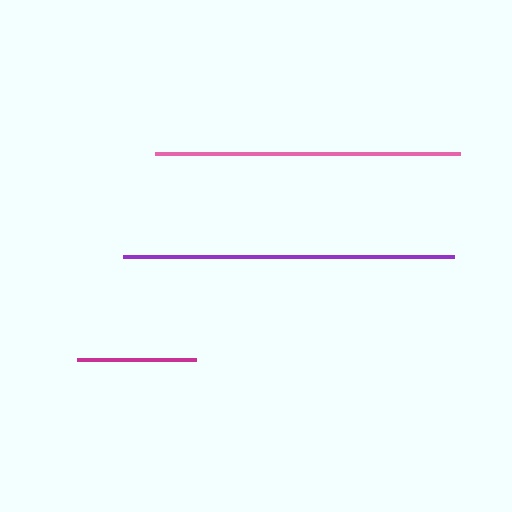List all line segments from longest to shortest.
From longest to shortest: purple, pink, magenta.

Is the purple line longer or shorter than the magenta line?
The purple line is longer than the magenta line.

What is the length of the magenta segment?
The magenta segment is approximately 119 pixels long.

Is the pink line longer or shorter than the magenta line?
The pink line is longer than the magenta line.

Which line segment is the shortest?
The magenta line is the shortest at approximately 119 pixels.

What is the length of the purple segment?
The purple segment is approximately 331 pixels long.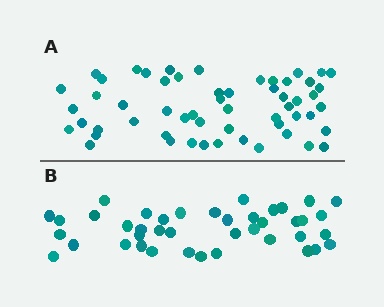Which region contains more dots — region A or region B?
Region A (the top region) has more dots.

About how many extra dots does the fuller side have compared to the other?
Region A has approximately 15 more dots than region B.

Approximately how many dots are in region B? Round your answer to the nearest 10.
About 40 dots. (The exact count is 41, which rounds to 40.)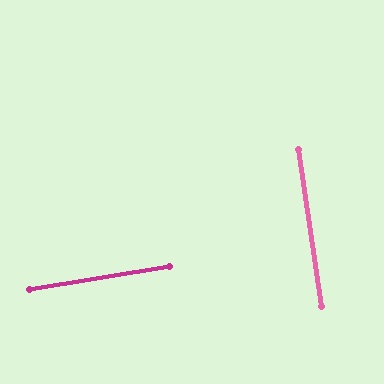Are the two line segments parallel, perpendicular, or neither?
Perpendicular — they meet at approximately 89°.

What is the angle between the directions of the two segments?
Approximately 89 degrees.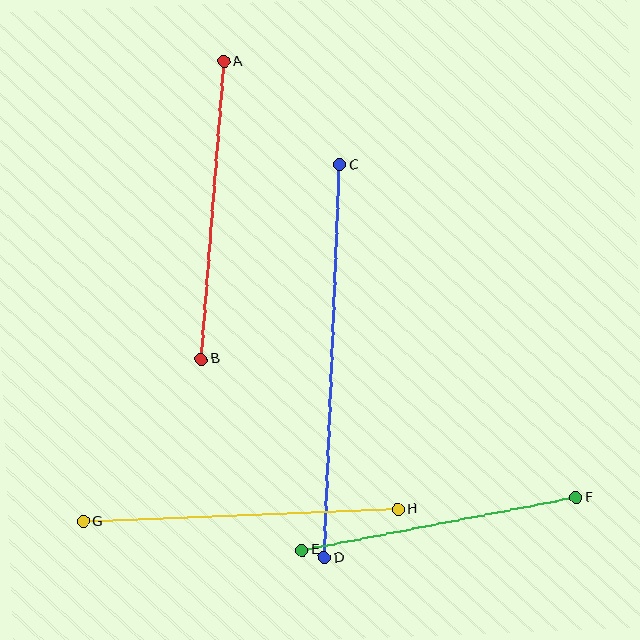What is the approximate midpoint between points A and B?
The midpoint is at approximately (213, 210) pixels.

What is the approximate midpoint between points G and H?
The midpoint is at approximately (241, 516) pixels.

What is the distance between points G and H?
The distance is approximately 315 pixels.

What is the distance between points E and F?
The distance is approximately 279 pixels.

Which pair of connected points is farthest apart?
Points C and D are farthest apart.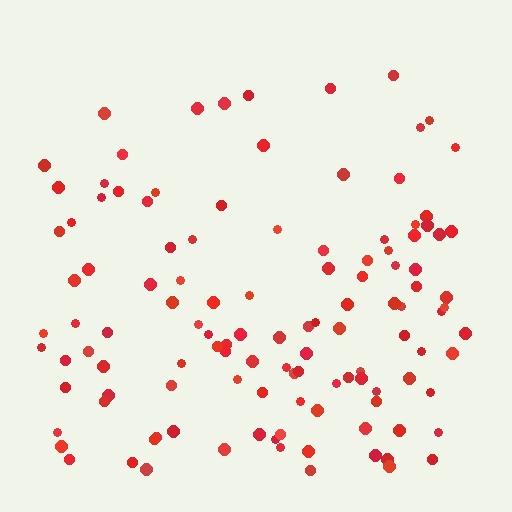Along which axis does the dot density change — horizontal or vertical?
Vertical.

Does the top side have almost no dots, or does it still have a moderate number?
Still a moderate number, just noticeably fewer than the bottom.